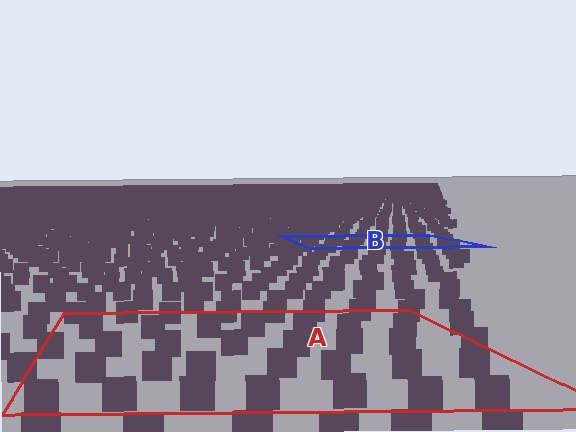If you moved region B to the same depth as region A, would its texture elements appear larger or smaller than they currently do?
They would appear larger. At a closer depth, the same texture elements are projected at a bigger on-screen size.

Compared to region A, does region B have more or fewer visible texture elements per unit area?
Region B has more texture elements per unit area — they are packed more densely because it is farther away.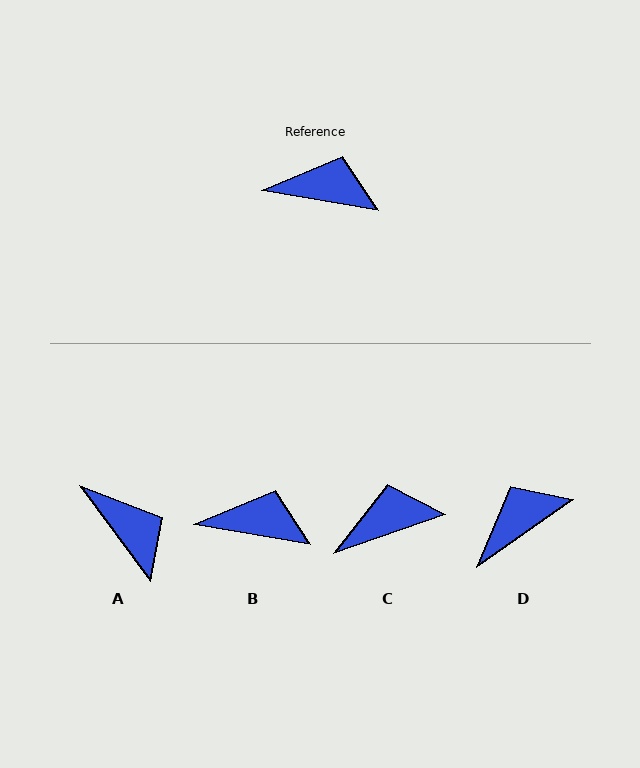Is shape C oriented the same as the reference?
No, it is off by about 29 degrees.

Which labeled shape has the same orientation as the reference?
B.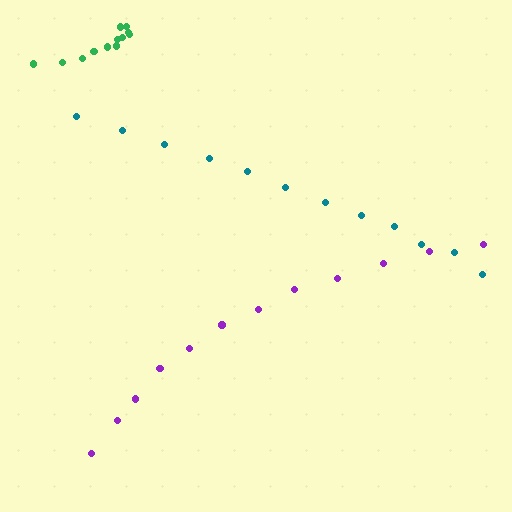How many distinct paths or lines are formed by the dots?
There are 3 distinct paths.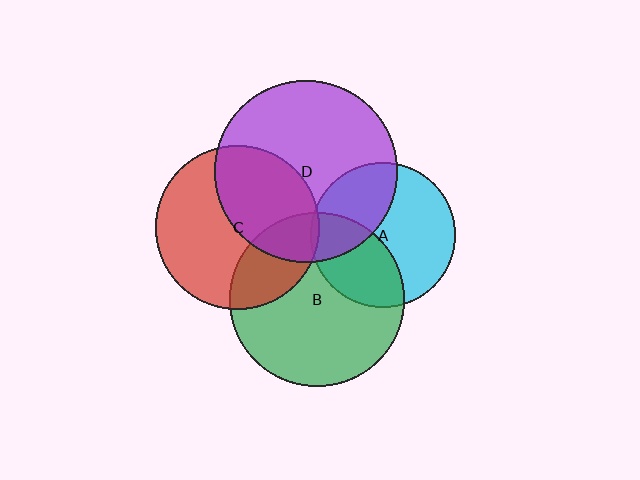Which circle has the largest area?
Circle D (purple).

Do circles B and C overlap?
Yes.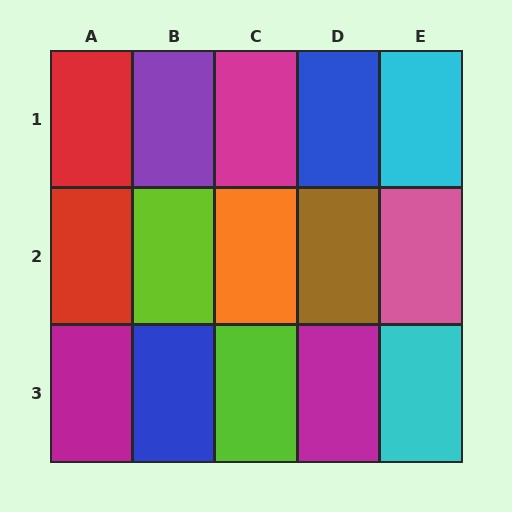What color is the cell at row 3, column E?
Cyan.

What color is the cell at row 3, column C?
Lime.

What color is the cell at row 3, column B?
Blue.